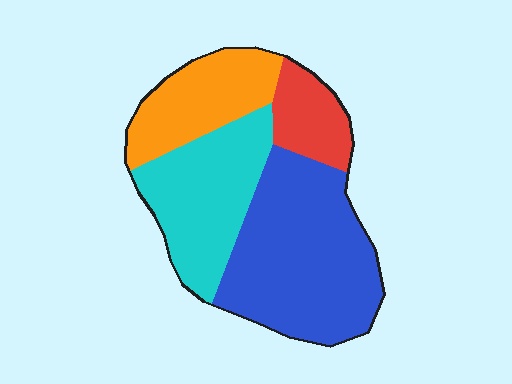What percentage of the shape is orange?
Orange takes up less than a quarter of the shape.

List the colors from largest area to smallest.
From largest to smallest: blue, cyan, orange, red.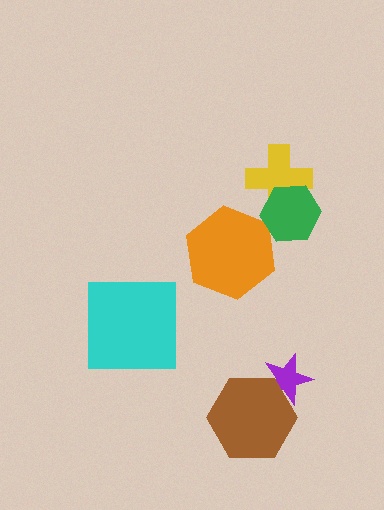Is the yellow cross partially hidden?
Yes, it is partially covered by another shape.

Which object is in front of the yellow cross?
The green hexagon is in front of the yellow cross.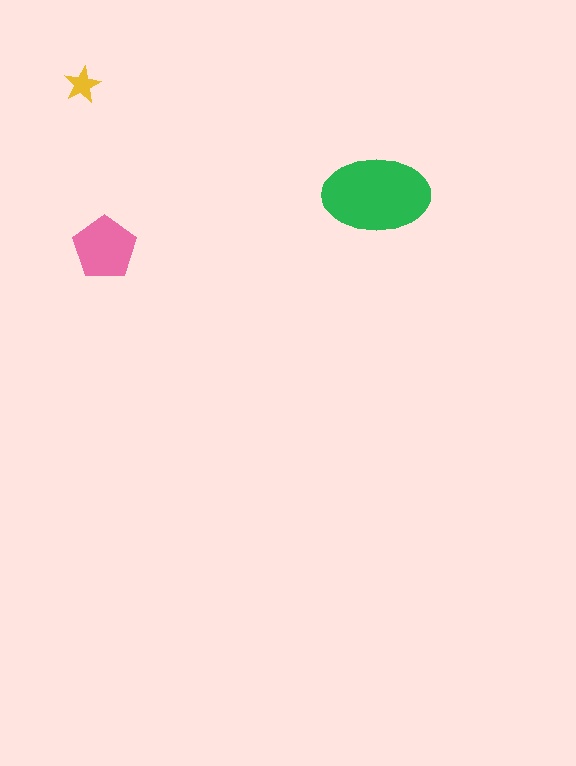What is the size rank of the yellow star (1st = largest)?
3rd.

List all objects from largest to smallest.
The green ellipse, the pink pentagon, the yellow star.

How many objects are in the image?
There are 3 objects in the image.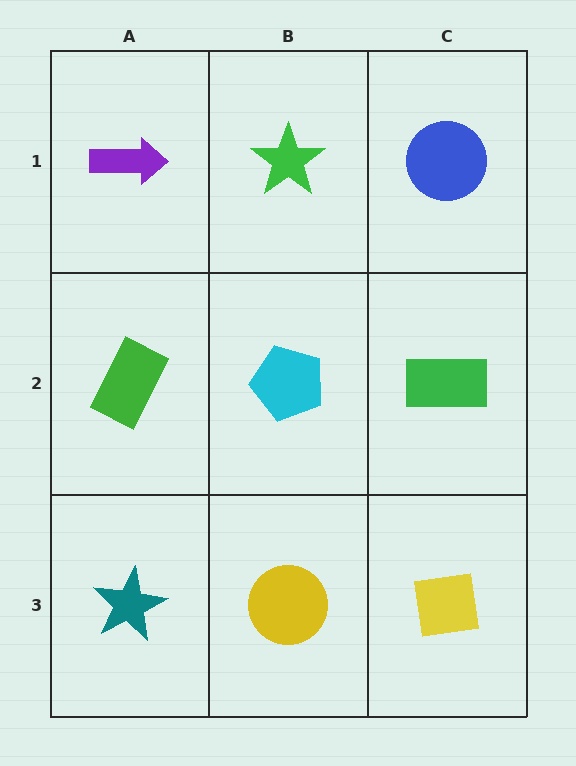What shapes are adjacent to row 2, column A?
A purple arrow (row 1, column A), a teal star (row 3, column A), a cyan pentagon (row 2, column B).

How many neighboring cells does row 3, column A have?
2.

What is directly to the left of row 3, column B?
A teal star.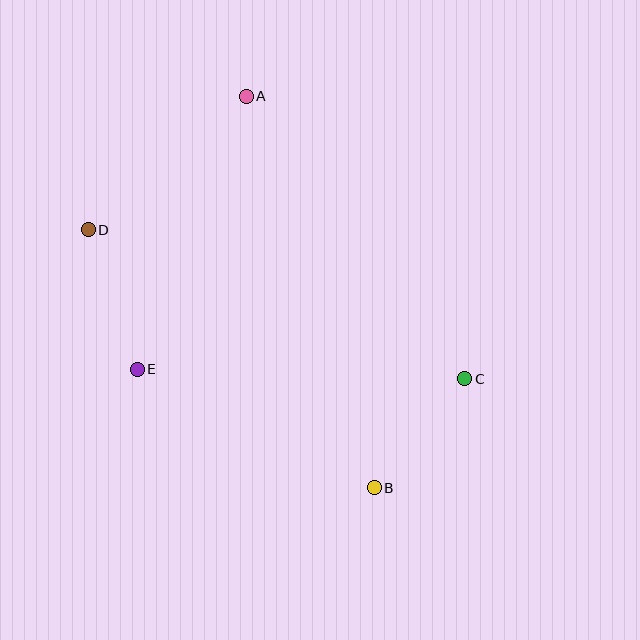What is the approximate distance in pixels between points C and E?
The distance between C and E is approximately 328 pixels.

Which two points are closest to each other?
Points B and C are closest to each other.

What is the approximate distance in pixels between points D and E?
The distance between D and E is approximately 148 pixels.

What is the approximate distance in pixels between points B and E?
The distance between B and E is approximately 265 pixels.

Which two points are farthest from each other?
Points A and B are farthest from each other.